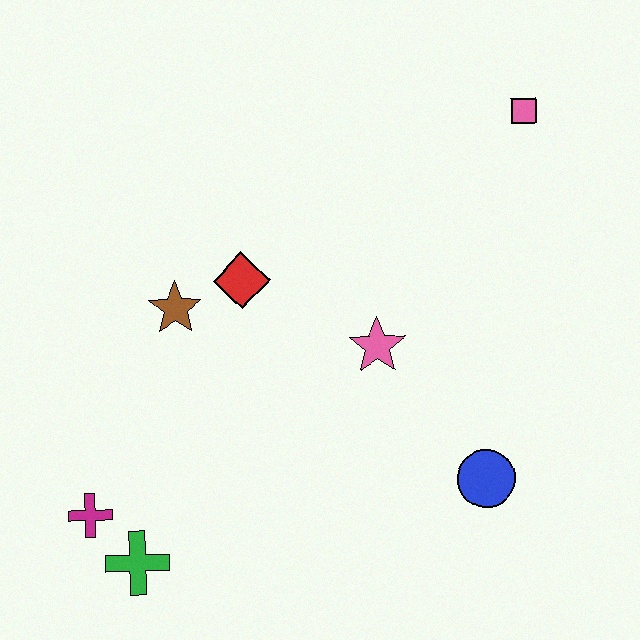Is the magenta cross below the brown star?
Yes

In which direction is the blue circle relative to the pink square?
The blue circle is below the pink square.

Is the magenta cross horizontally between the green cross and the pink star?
No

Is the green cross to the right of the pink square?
No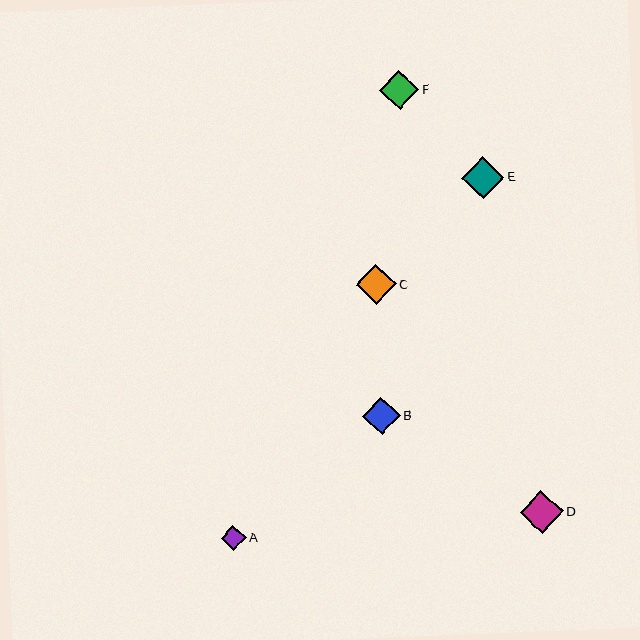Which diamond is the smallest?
Diamond A is the smallest with a size of approximately 25 pixels.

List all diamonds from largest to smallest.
From largest to smallest: D, E, C, F, B, A.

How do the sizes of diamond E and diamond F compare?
Diamond E and diamond F are approximately the same size.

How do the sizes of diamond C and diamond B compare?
Diamond C and diamond B are approximately the same size.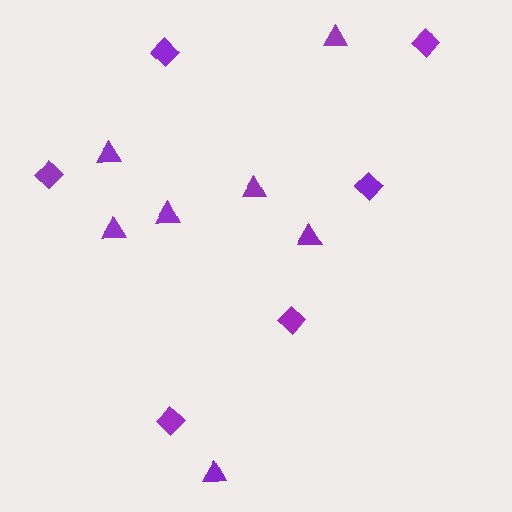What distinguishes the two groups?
There are 2 groups: one group of diamonds (6) and one group of triangles (7).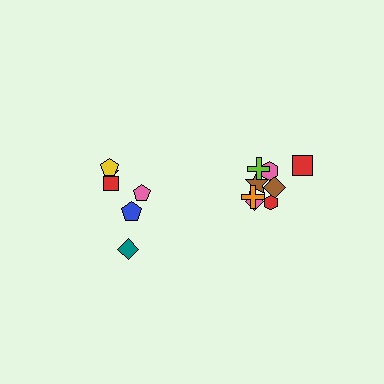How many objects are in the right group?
There are 8 objects.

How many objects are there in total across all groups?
There are 14 objects.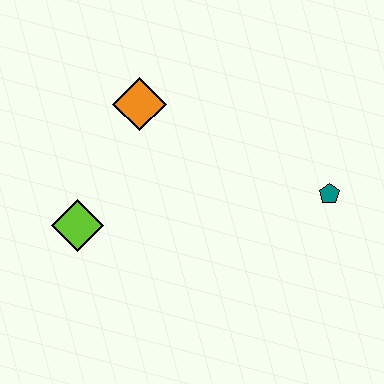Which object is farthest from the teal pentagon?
The lime diamond is farthest from the teal pentagon.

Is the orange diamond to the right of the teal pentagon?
No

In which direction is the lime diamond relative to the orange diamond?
The lime diamond is below the orange diamond.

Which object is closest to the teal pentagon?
The orange diamond is closest to the teal pentagon.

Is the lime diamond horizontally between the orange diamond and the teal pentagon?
No